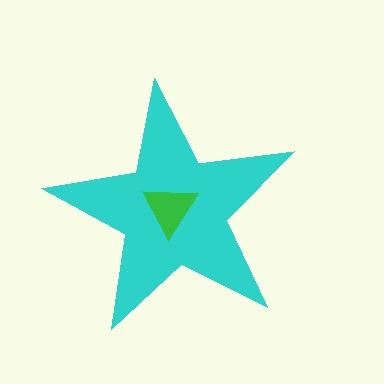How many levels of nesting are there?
2.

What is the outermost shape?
The cyan star.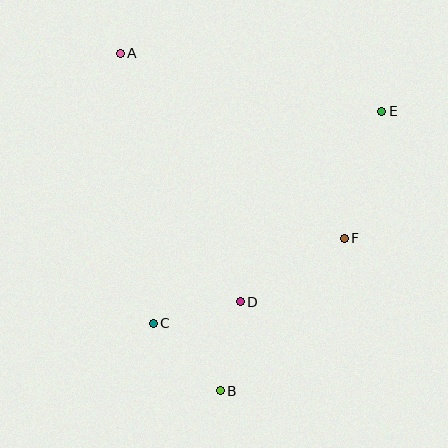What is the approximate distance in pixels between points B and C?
The distance between B and C is approximately 95 pixels.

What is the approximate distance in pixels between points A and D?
The distance between A and D is approximately 276 pixels.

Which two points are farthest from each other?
Points A and B are farthest from each other.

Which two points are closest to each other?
Points C and D are closest to each other.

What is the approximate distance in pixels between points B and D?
The distance between B and D is approximately 91 pixels.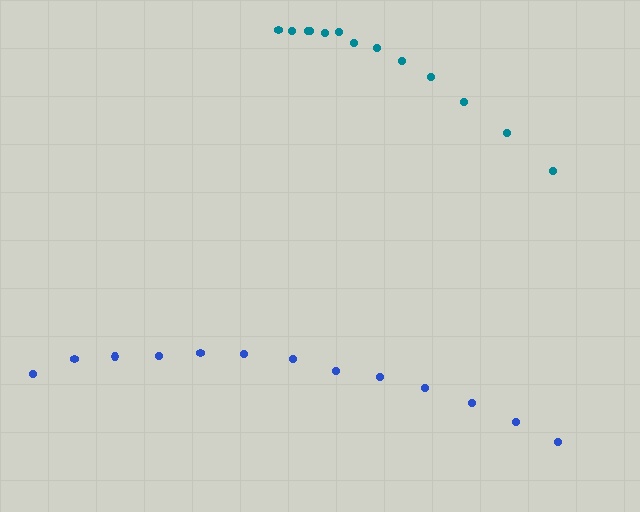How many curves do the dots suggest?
There are 2 distinct paths.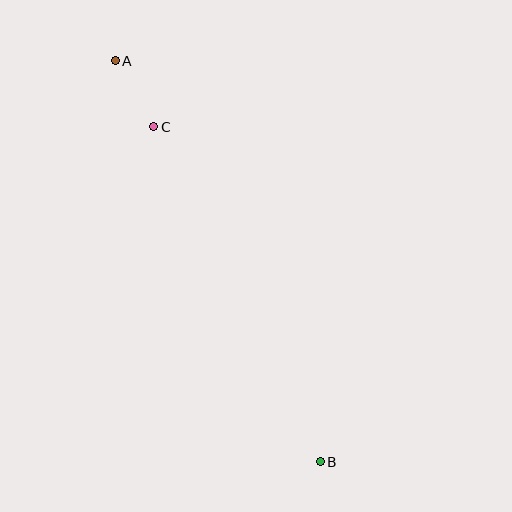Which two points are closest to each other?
Points A and C are closest to each other.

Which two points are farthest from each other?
Points A and B are farthest from each other.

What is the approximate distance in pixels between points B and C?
The distance between B and C is approximately 374 pixels.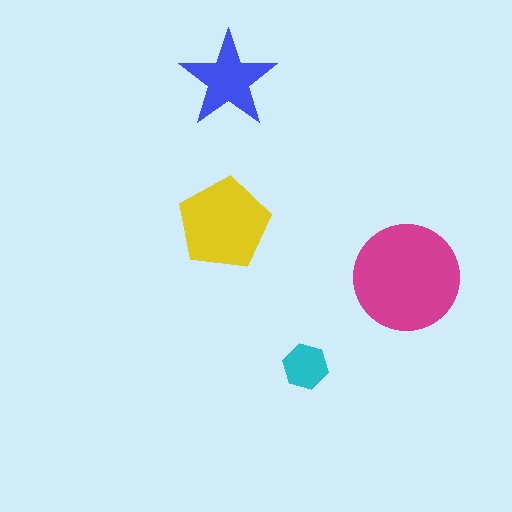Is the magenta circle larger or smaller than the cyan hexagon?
Larger.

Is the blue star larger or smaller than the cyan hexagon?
Larger.